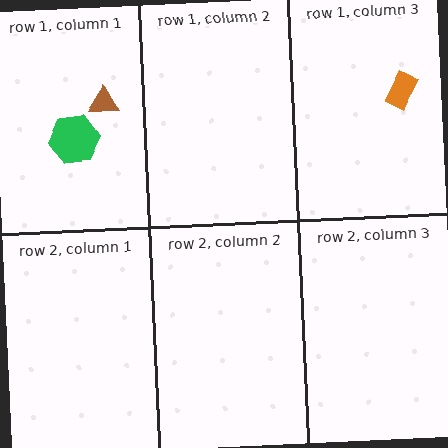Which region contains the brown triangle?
The row 1, column 1 region.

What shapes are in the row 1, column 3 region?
The orange rectangle.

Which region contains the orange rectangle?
The row 1, column 3 region.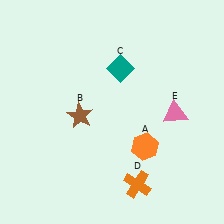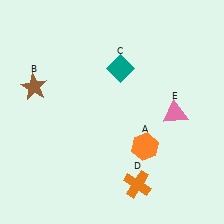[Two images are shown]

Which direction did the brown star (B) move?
The brown star (B) moved left.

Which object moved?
The brown star (B) moved left.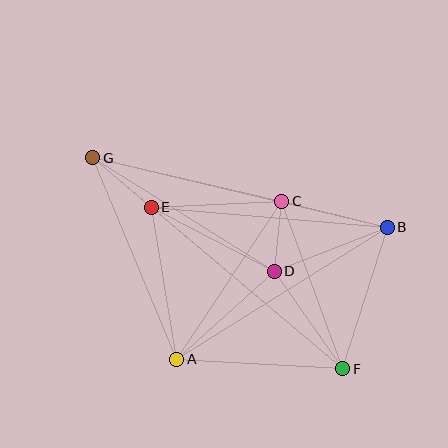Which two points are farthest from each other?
Points F and G are farthest from each other.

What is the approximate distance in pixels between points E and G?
The distance between E and G is approximately 77 pixels.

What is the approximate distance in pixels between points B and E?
The distance between B and E is approximately 237 pixels.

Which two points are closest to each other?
Points C and D are closest to each other.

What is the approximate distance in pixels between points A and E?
The distance between A and E is approximately 154 pixels.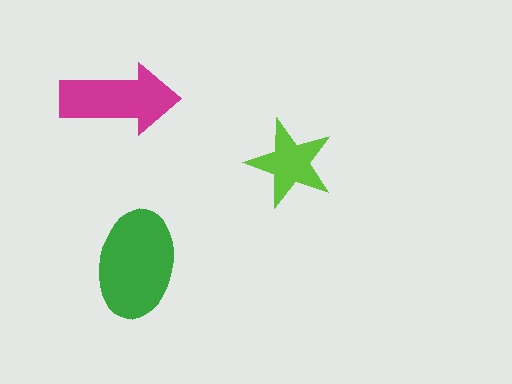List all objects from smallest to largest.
The lime star, the magenta arrow, the green ellipse.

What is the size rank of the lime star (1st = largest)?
3rd.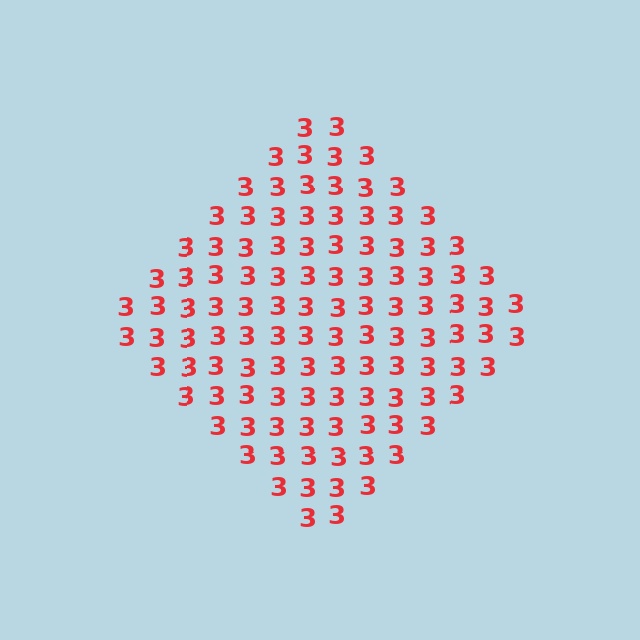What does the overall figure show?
The overall figure shows a diamond.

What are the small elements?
The small elements are digit 3's.